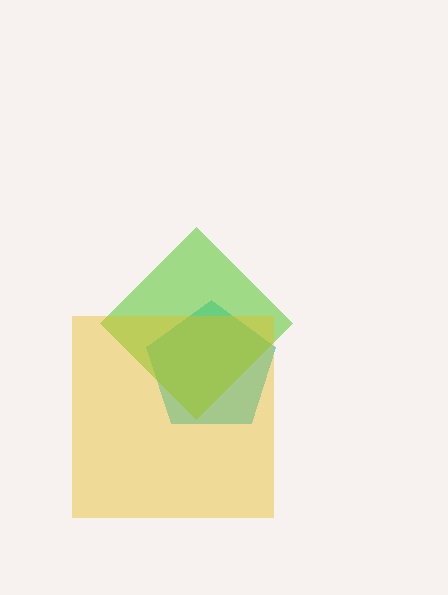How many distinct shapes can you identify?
There are 3 distinct shapes: a cyan pentagon, a lime diamond, a yellow square.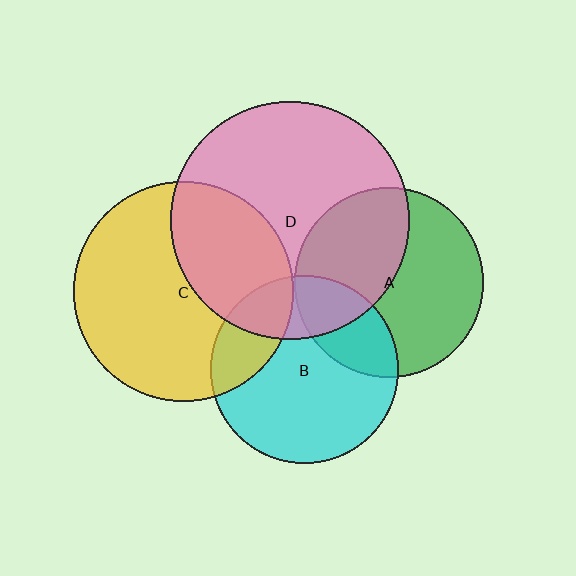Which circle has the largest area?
Circle D (pink).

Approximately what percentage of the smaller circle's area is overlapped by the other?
Approximately 25%.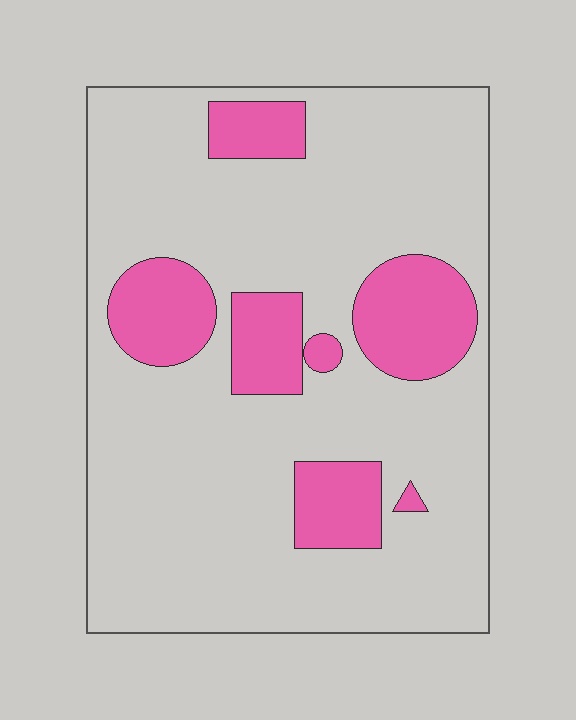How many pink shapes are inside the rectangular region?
7.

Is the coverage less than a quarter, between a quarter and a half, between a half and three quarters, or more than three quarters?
Less than a quarter.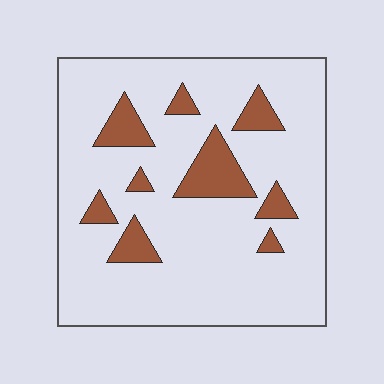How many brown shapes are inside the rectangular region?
9.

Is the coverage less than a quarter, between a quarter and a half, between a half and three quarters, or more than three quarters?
Less than a quarter.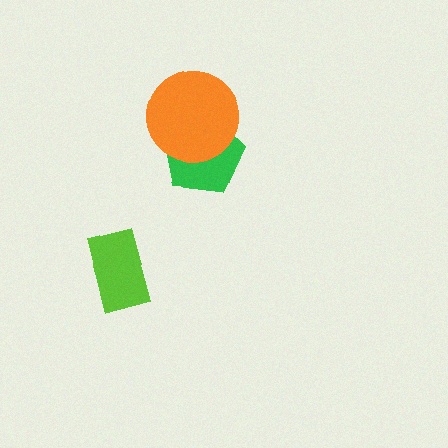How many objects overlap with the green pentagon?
1 object overlaps with the green pentagon.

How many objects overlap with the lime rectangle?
0 objects overlap with the lime rectangle.